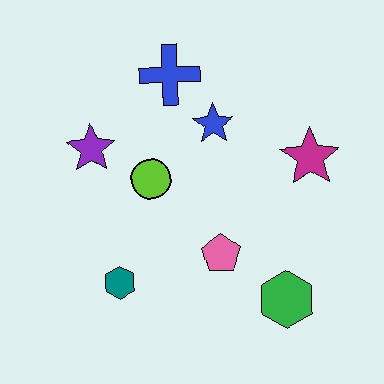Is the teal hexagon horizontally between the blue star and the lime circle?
No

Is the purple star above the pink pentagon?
Yes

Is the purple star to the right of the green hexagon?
No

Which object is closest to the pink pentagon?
The green hexagon is closest to the pink pentagon.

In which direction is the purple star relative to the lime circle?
The purple star is to the left of the lime circle.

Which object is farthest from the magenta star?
The teal hexagon is farthest from the magenta star.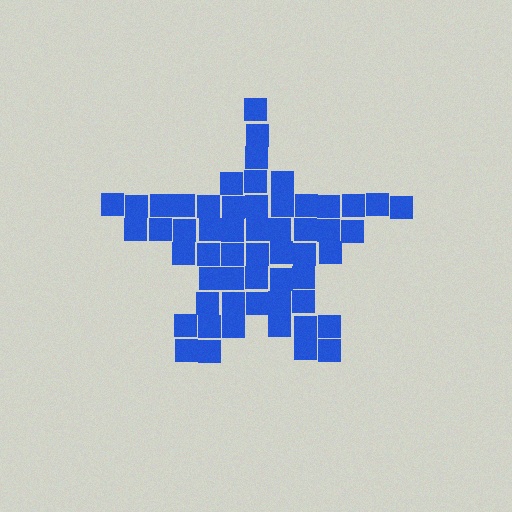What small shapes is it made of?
It is made of small squares.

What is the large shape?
The large shape is a star.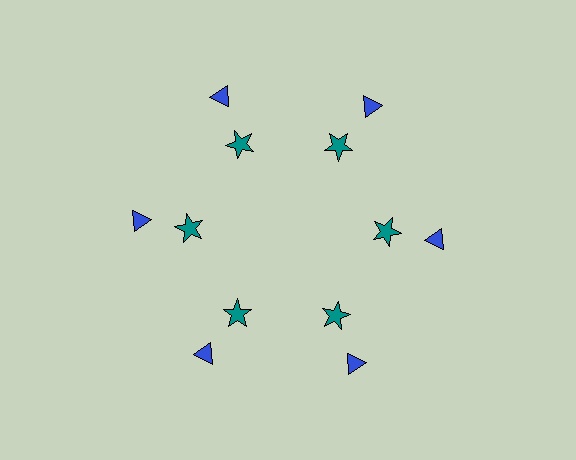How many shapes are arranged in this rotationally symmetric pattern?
There are 12 shapes, arranged in 6 groups of 2.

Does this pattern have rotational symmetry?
Yes, this pattern has 6-fold rotational symmetry. It looks the same after rotating 60 degrees around the center.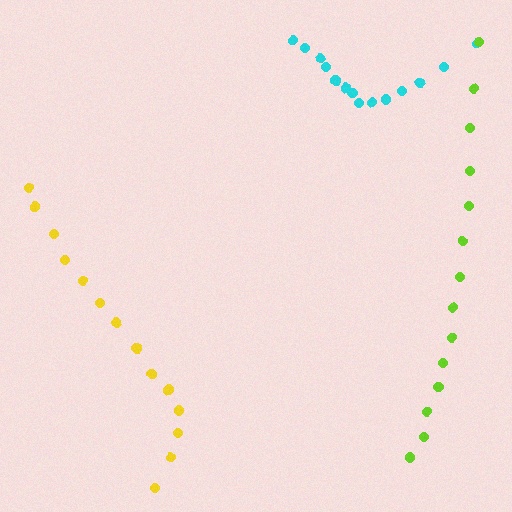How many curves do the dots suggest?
There are 3 distinct paths.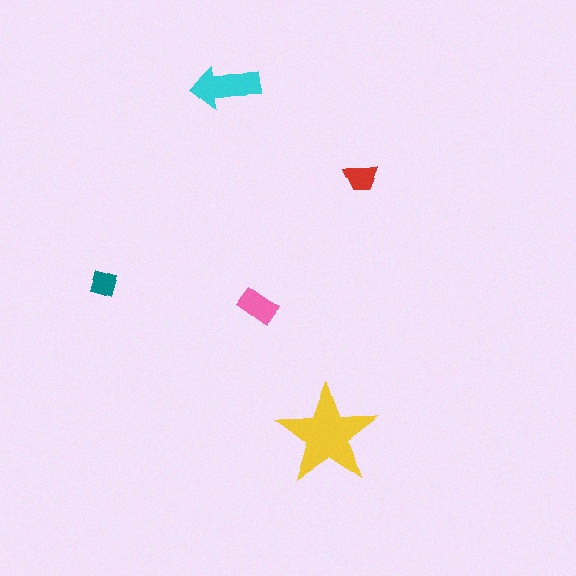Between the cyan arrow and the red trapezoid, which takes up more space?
The cyan arrow.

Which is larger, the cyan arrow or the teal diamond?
The cyan arrow.